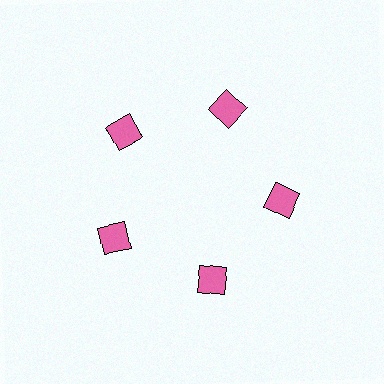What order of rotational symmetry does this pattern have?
This pattern has 5-fold rotational symmetry.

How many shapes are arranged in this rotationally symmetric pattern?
There are 5 shapes, arranged in 5 groups of 1.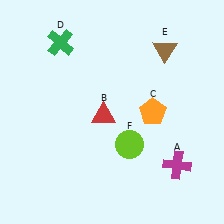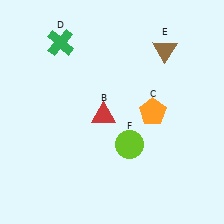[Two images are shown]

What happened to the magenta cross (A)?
The magenta cross (A) was removed in Image 2. It was in the bottom-right area of Image 1.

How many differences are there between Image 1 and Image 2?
There is 1 difference between the two images.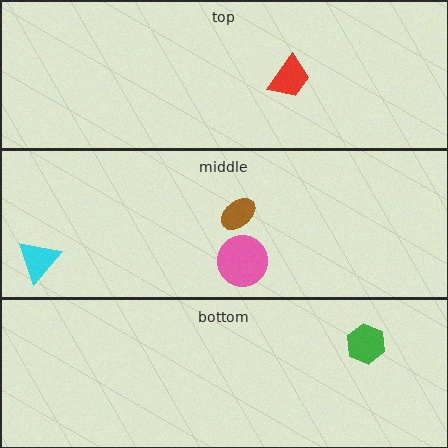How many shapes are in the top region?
1.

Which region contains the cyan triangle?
The middle region.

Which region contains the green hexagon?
The bottom region.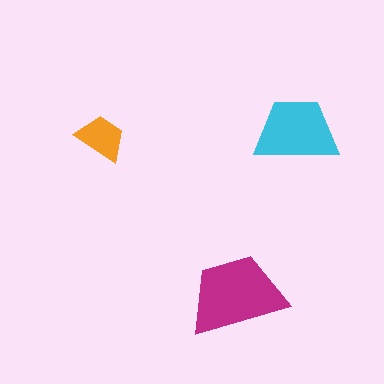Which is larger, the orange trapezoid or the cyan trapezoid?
The cyan one.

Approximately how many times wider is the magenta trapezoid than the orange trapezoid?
About 2 times wider.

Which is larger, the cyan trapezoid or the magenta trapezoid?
The magenta one.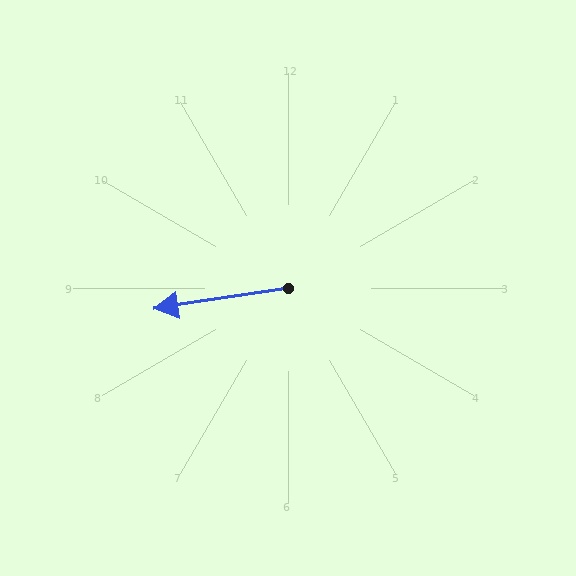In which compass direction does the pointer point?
West.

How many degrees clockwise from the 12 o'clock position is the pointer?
Approximately 261 degrees.